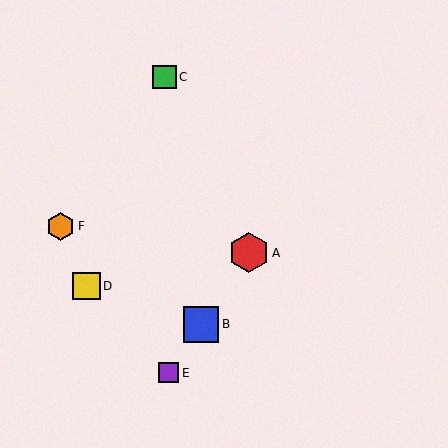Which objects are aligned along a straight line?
Objects A, B, E are aligned along a straight line.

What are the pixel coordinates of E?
Object E is at (169, 373).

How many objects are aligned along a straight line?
3 objects (A, B, E) are aligned along a straight line.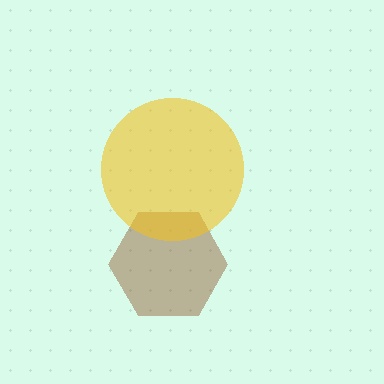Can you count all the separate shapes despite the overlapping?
Yes, there are 2 separate shapes.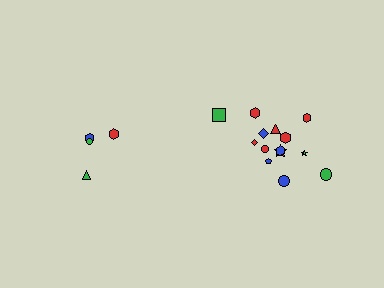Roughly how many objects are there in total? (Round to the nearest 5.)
Roughly 20 objects in total.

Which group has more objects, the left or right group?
The right group.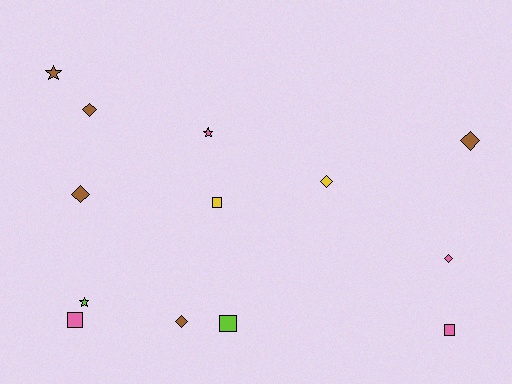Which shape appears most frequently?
Diamond, with 6 objects.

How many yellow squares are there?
There is 1 yellow square.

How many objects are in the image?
There are 13 objects.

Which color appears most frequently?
Brown, with 5 objects.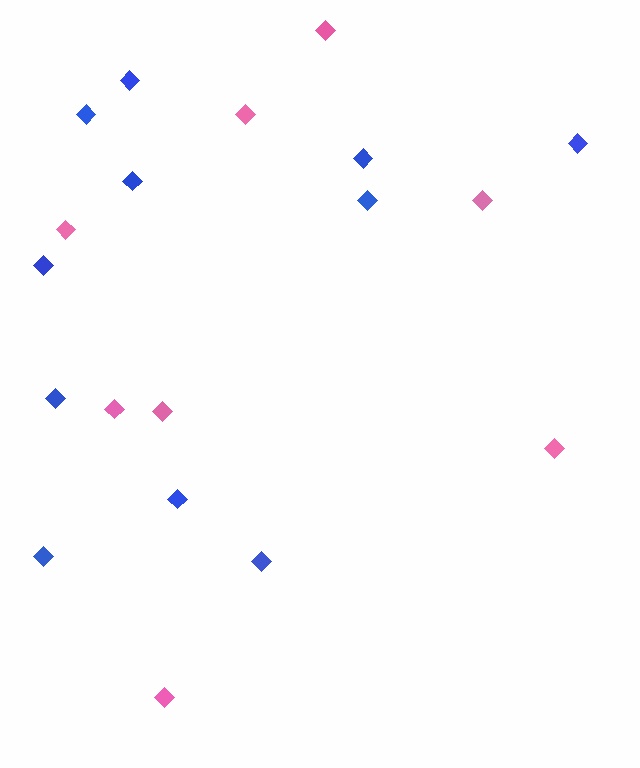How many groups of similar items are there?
There are 2 groups: one group of pink diamonds (8) and one group of blue diamonds (11).